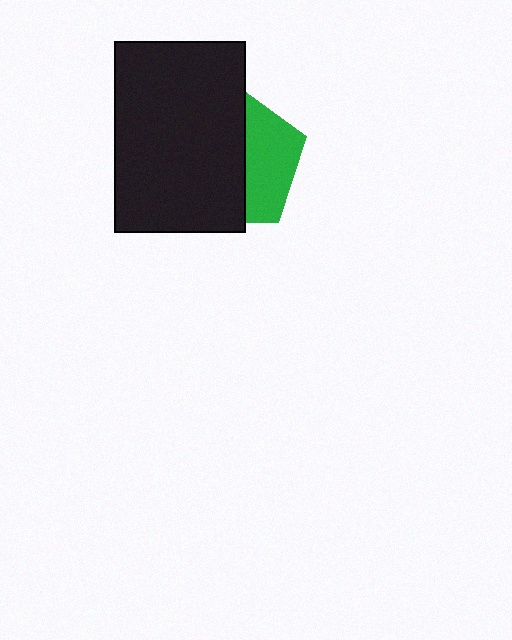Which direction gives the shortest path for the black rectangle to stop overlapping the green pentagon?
Moving left gives the shortest separation.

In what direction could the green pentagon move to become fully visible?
The green pentagon could move right. That would shift it out from behind the black rectangle entirely.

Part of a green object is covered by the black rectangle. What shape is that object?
It is a pentagon.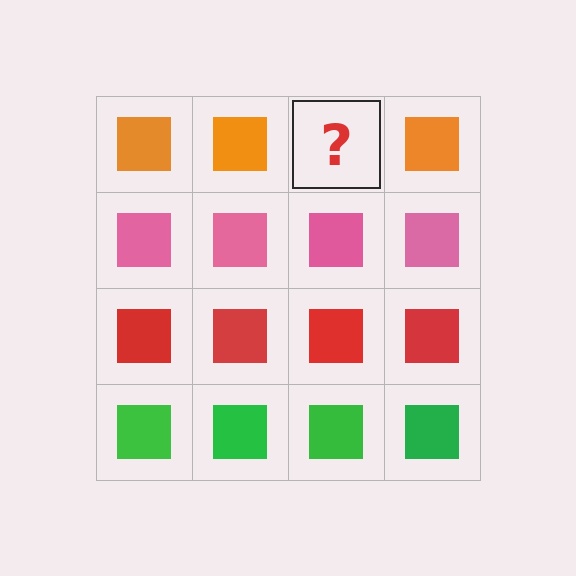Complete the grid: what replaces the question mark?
The question mark should be replaced with an orange square.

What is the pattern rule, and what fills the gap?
The rule is that each row has a consistent color. The gap should be filled with an orange square.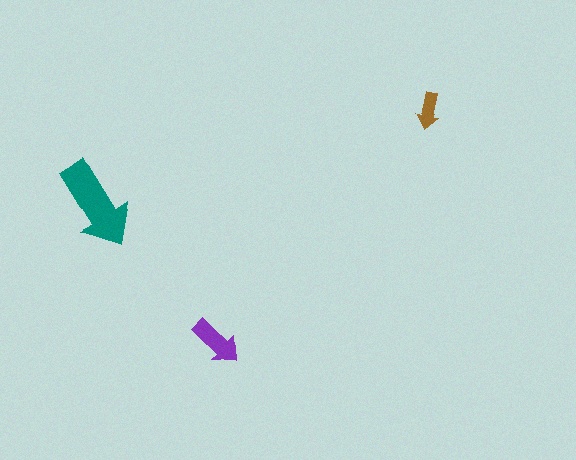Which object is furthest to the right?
The brown arrow is rightmost.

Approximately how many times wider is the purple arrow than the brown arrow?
About 1.5 times wider.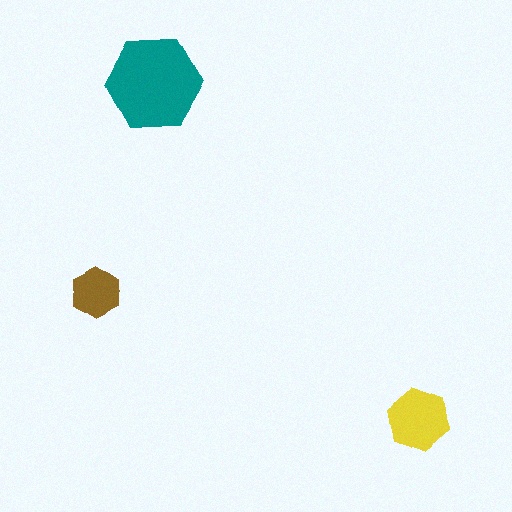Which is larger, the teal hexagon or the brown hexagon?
The teal one.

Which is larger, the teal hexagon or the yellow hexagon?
The teal one.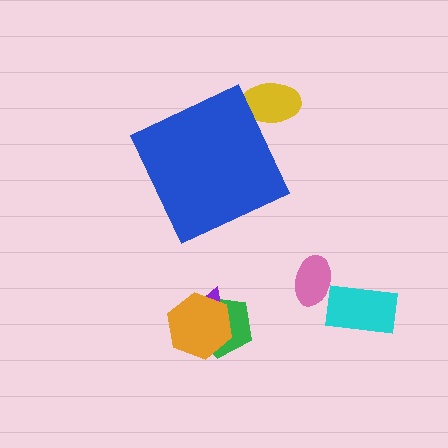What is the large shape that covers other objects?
A blue diamond.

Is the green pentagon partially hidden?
No, the green pentagon is fully visible.